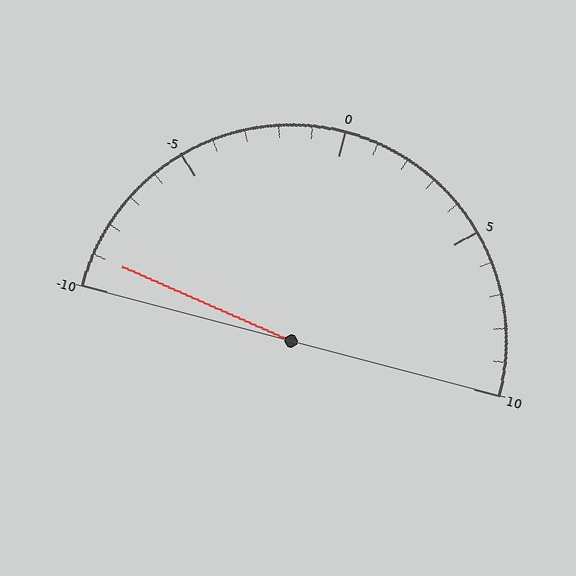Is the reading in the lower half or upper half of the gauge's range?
The reading is in the lower half of the range (-10 to 10).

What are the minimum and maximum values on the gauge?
The gauge ranges from -10 to 10.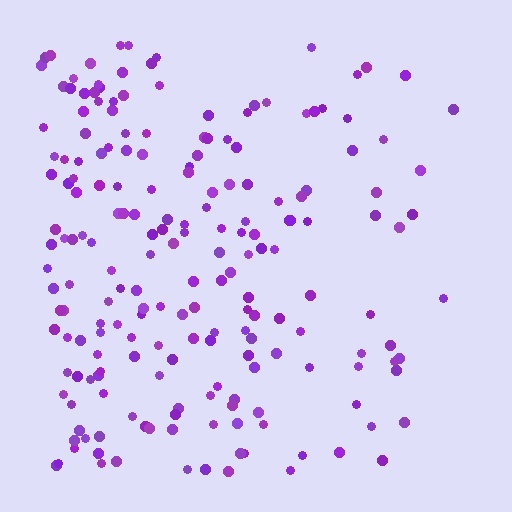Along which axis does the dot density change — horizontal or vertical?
Horizontal.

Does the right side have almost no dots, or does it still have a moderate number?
Still a moderate number, just noticeably fewer than the left.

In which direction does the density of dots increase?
From right to left, with the left side densest.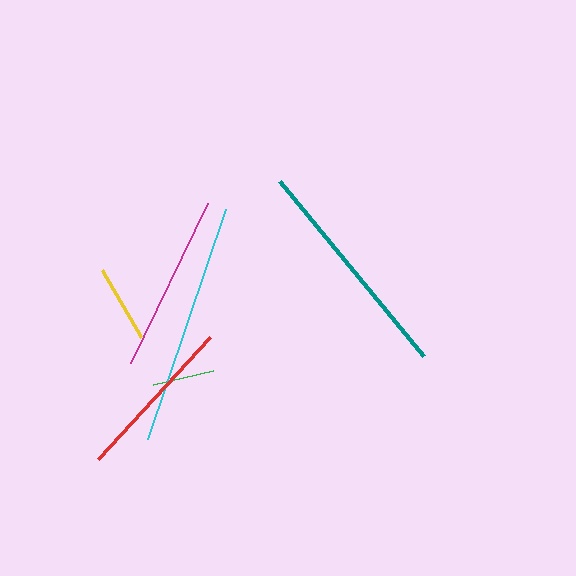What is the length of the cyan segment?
The cyan segment is approximately 243 pixels long.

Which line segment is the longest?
The cyan line is the longest at approximately 243 pixels.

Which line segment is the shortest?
The green line is the shortest at approximately 61 pixels.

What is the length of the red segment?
The red segment is approximately 166 pixels long.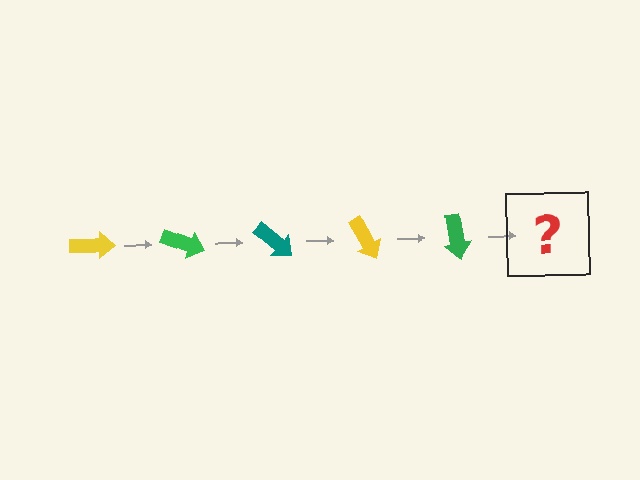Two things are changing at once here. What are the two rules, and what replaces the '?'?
The two rules are that it rotates 20 degrees each step and the color cycles through yellow, green, and teal. The '?' should be a teal arrow, rotated 100 degrees from the start.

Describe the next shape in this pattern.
It should be a teal arrow, rotated 100 degrees from the start.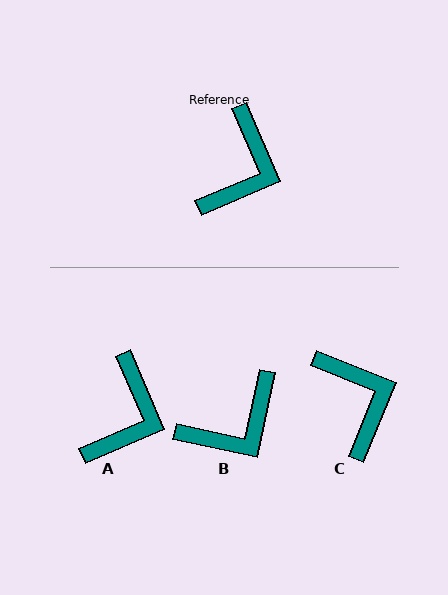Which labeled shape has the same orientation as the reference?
A.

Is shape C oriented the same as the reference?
No, it is off by about 45 degrees.